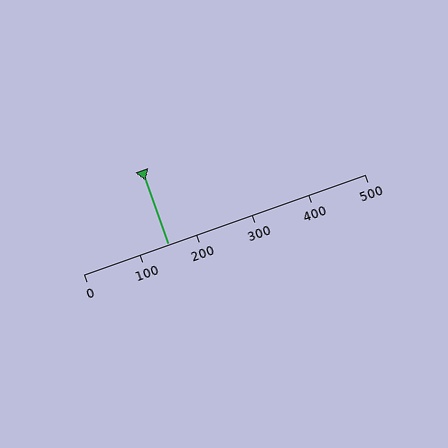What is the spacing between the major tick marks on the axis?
The major ticks are spaced 100 apart.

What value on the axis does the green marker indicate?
The marker indicates approximately 150.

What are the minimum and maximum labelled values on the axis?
The axis runs from 0 to 500.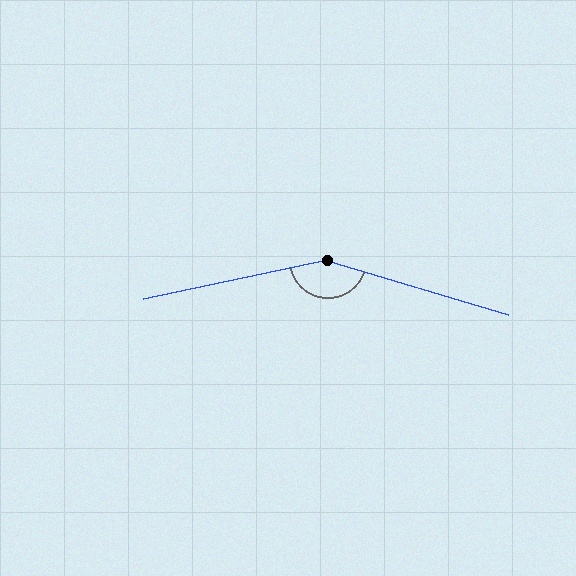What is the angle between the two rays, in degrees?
Approximately 151 degrees.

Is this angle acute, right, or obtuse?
It is obtuse.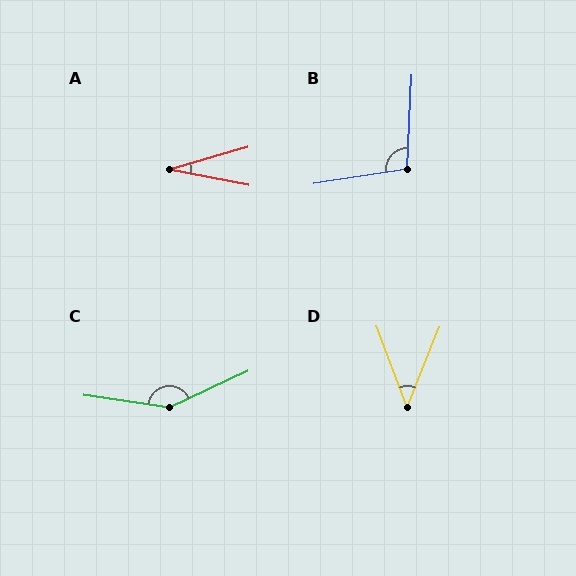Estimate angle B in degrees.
Approximately 101 degrees.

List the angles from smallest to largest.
A (27°), D (43°), B (101°), C (147°).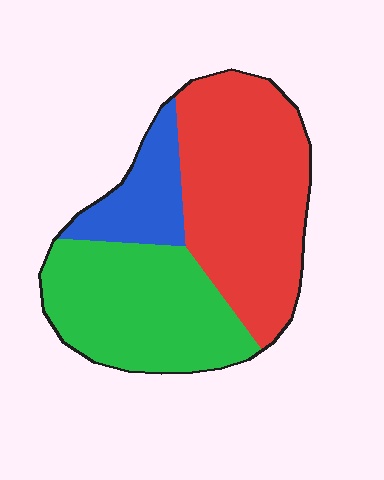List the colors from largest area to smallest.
From largest to smallest: red, green, blue.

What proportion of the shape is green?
Green covers 37% of the shape.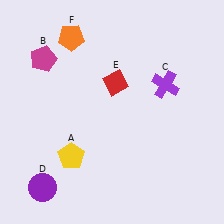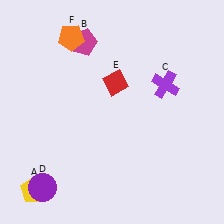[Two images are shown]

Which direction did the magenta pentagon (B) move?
The magenta pentagon (B) moved right.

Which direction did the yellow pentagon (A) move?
The yellow pentagon (A) moved left.